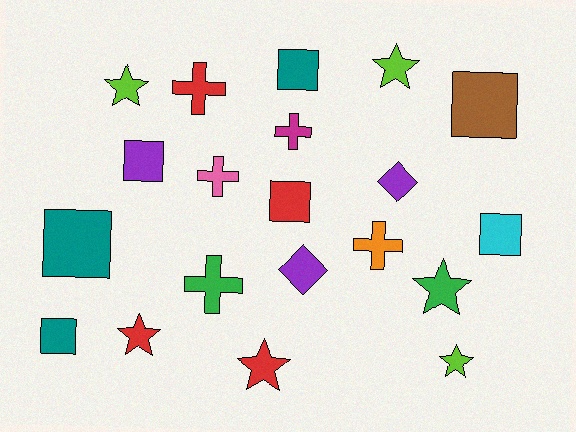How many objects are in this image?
There are 20 objects.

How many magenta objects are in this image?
There is 1 magenta object.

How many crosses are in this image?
There are 5 crosses.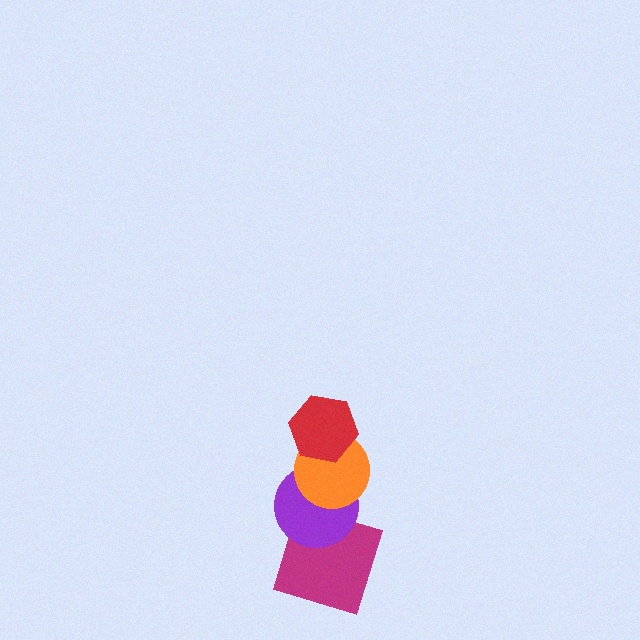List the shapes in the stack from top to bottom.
From top to bottom: the red hexagon, the orange circle, the purple circle, the magenta square.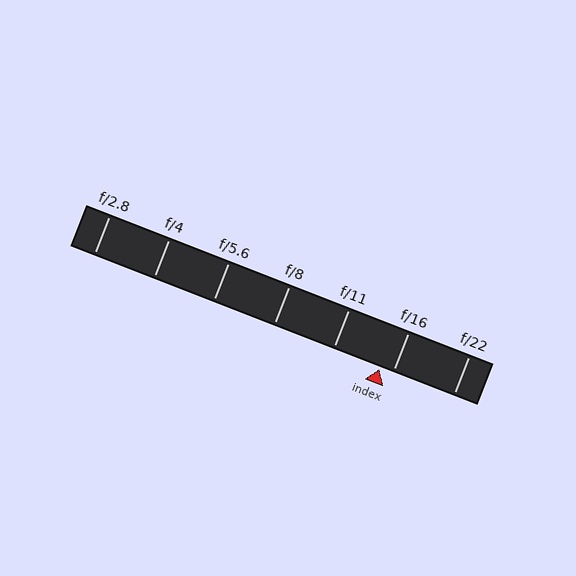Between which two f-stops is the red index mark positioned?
The index mark is between f/11 and f/16.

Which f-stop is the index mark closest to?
The index mark is closest to f/16.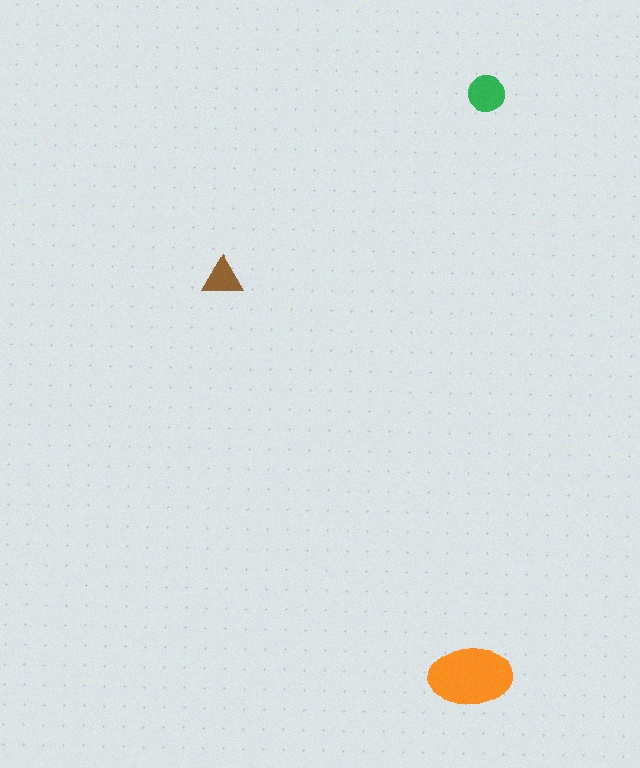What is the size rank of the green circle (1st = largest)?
2nd.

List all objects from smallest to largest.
The brown triangle, the green circle, the orange ellipse.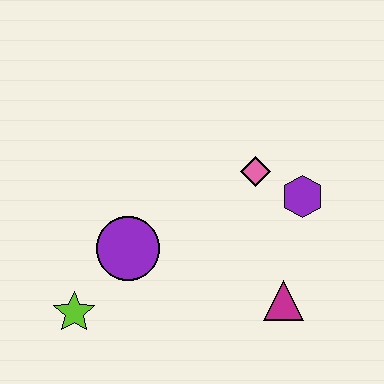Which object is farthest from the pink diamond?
The lime star is farthest from the pink diamond.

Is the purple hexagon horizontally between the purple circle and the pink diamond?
No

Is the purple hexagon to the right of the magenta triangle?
Yes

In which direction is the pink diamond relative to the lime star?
The pink diamond is to the right of the lime star.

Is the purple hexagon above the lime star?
Yes